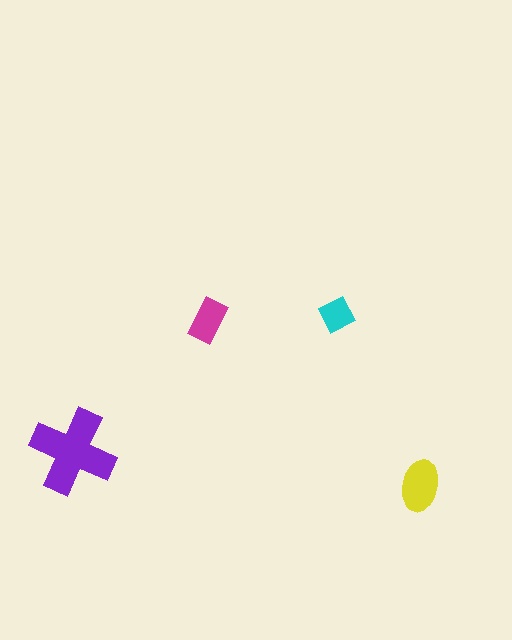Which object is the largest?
The purple cross.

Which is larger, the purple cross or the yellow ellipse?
The purple cross.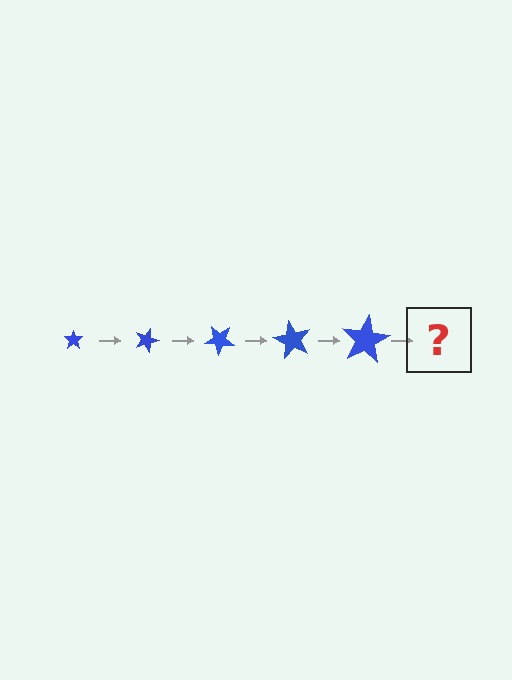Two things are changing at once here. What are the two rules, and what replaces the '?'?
The two rules are that the star grows larger each step and it rotates 20 degrees each step. The '?' should be a star, larger than the previous one and rotated 100 degrees from the start.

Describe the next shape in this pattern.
It should be a star, larger than the previous one and rotated 100 degrees from the start.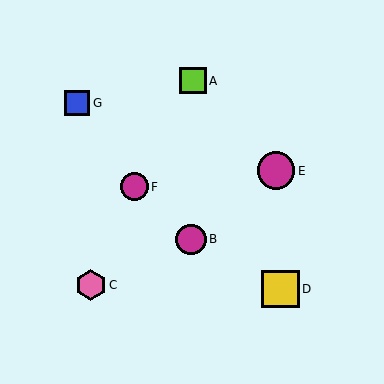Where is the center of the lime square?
The center of the lime square is at (193, 81).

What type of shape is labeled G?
Shape G is a blue square.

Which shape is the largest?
The magenta circle (labeled E) is the largest.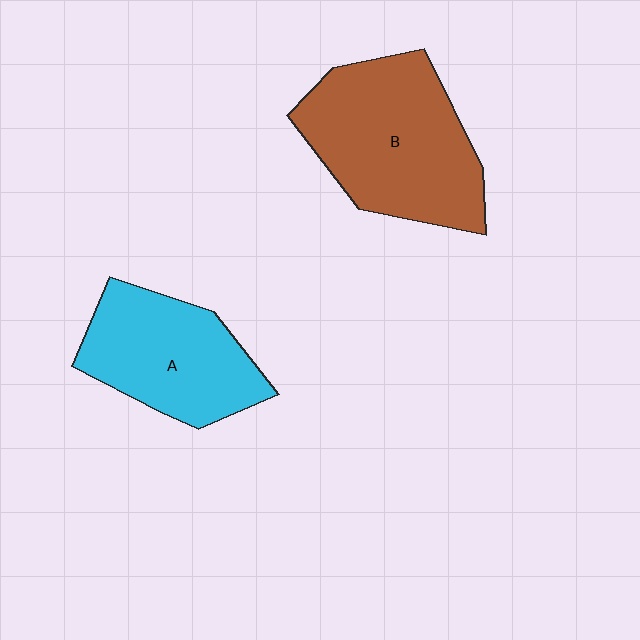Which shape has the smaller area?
Shape A (cyan).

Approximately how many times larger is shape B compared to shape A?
Approximately 1.3 times.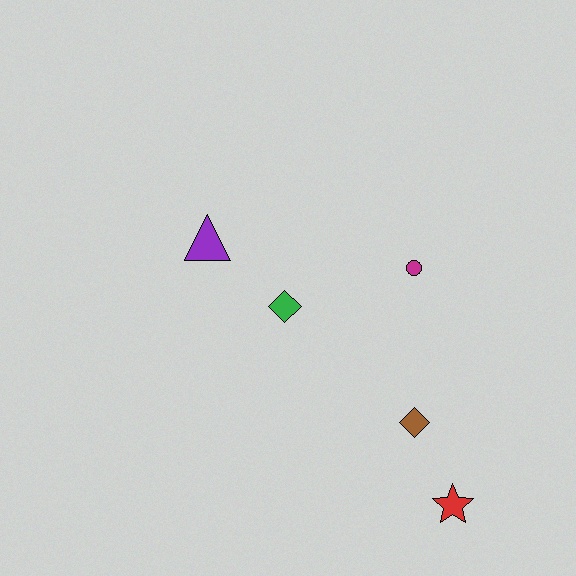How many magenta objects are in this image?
There is 1 magenta object.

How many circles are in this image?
There is 1 circle.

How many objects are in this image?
There are 5 objects.